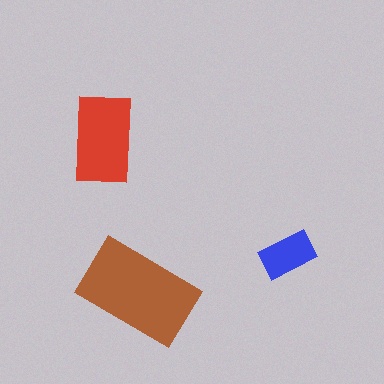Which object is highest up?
The red rectangle is topmost.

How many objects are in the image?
There are 3 objects in the image.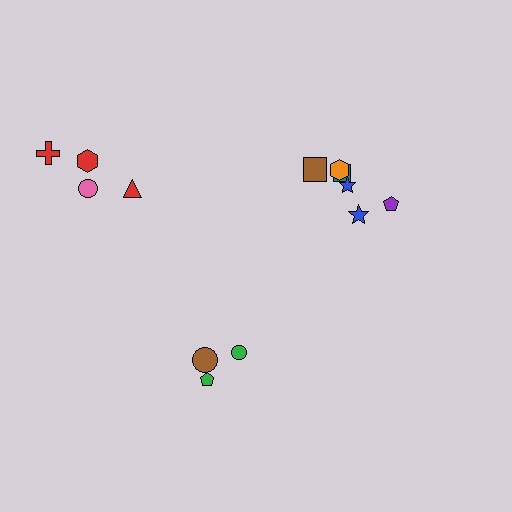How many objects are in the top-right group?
There are 6 objects.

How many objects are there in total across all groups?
There are 13 objects.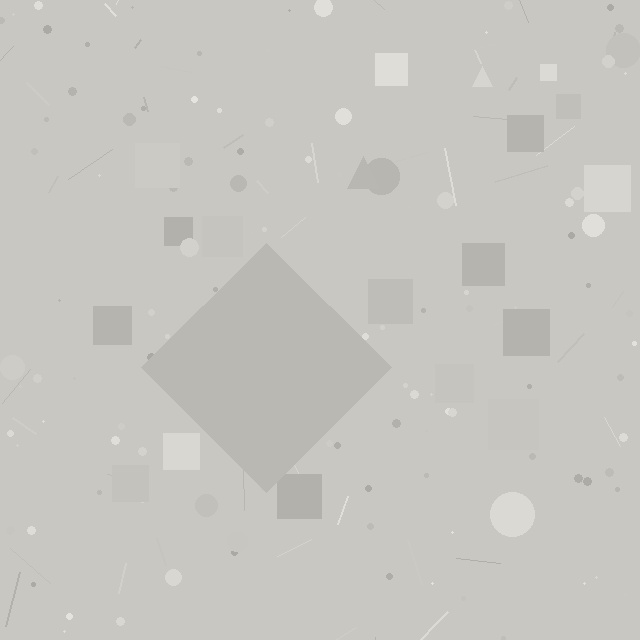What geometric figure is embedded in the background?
A diamond is embedded in the background.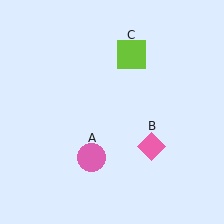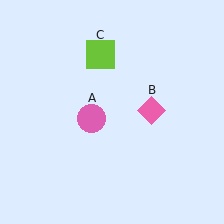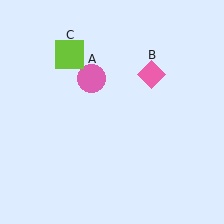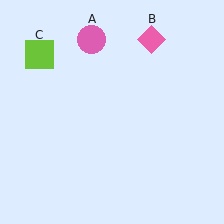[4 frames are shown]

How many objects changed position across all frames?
3 objects changed position: pink circle (object A), pink diamond (object B), lime square (object C).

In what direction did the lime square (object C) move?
The lime square (object C) moved left.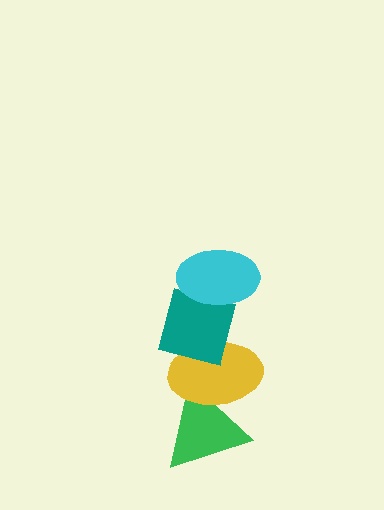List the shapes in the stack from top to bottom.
From top to bottom: the cyan ellipse, the teal square, the yellow ellipse, the green triangle.